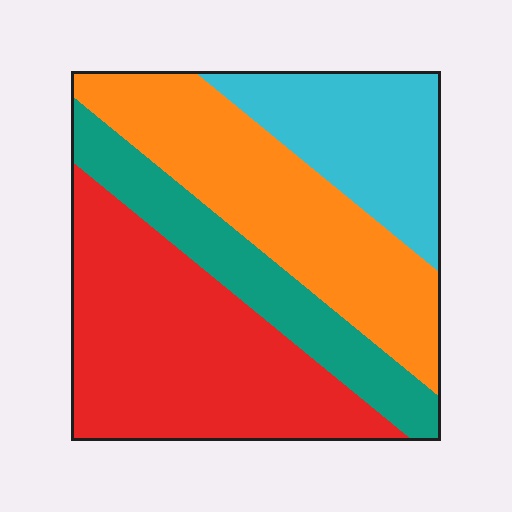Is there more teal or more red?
Red.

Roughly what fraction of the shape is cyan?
Cyan takes up between a sixth and a third of the shape.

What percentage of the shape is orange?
Orange covers roughly 30% of the shape.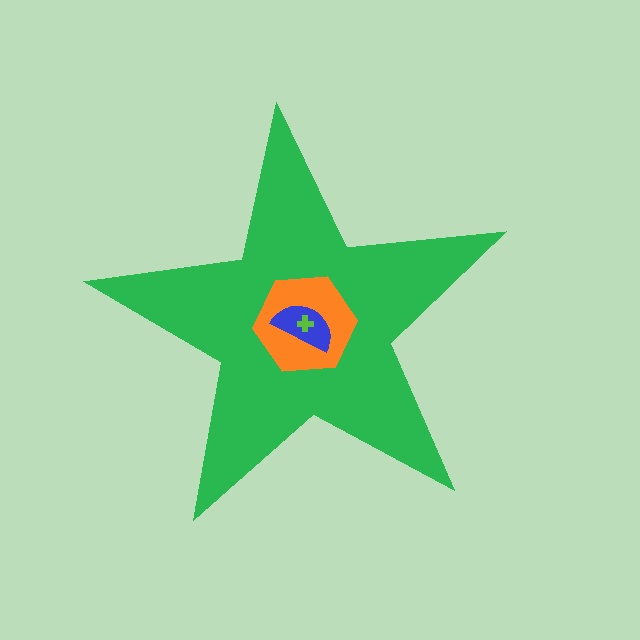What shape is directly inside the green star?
The orange hexagon.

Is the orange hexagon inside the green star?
Yes.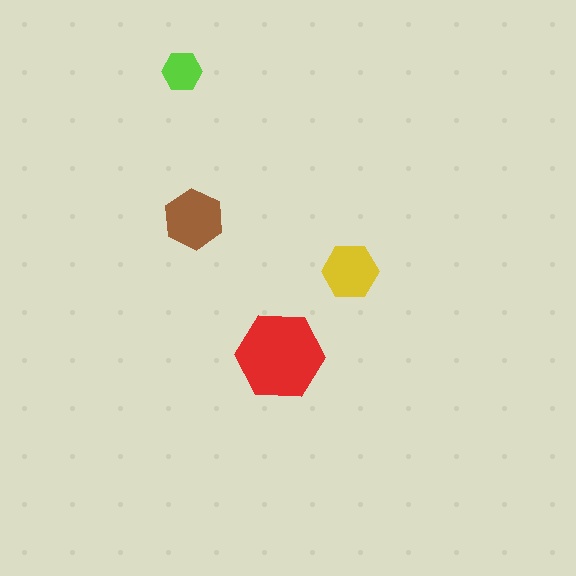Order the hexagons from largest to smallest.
the red one, the brown one, the yellow one, the lime one.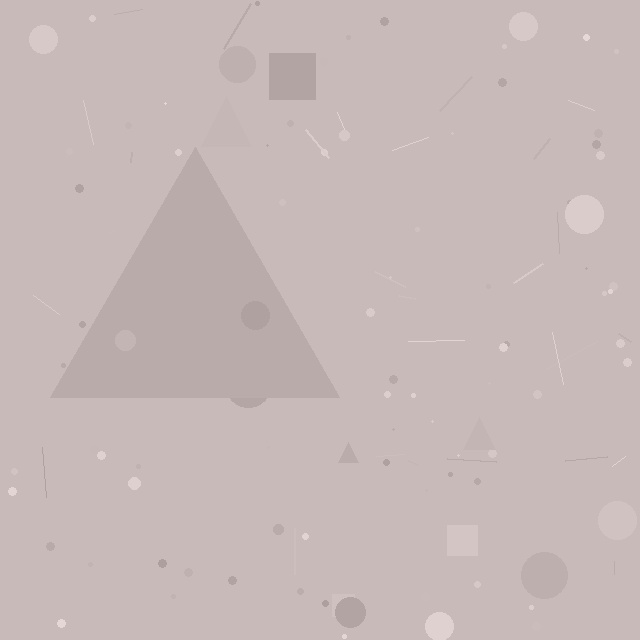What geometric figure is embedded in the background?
A triangle is embedded in the background.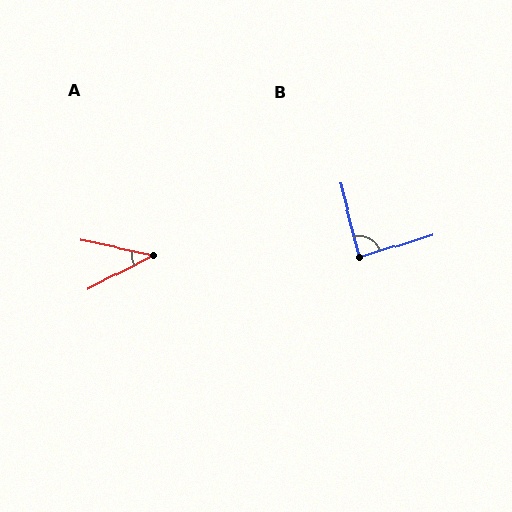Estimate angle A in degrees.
Approximately 39 degrees.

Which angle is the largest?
B, at approximately 87 degrees.